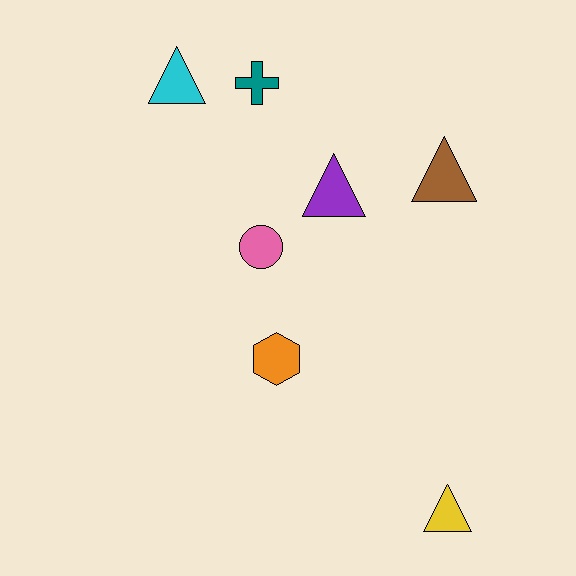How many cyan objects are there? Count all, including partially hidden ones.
There is 1 cyan object.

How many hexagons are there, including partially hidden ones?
There is 1 hexagon.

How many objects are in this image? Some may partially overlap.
There are 7 objects.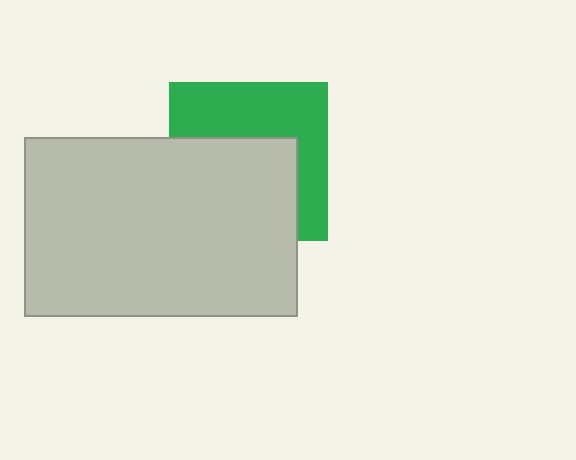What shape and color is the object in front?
The object in front is a light gray rectangle.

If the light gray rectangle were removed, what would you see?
You would see the complete green square.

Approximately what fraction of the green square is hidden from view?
Roughly 53% of the green square is hidden behind the light gray rectangle.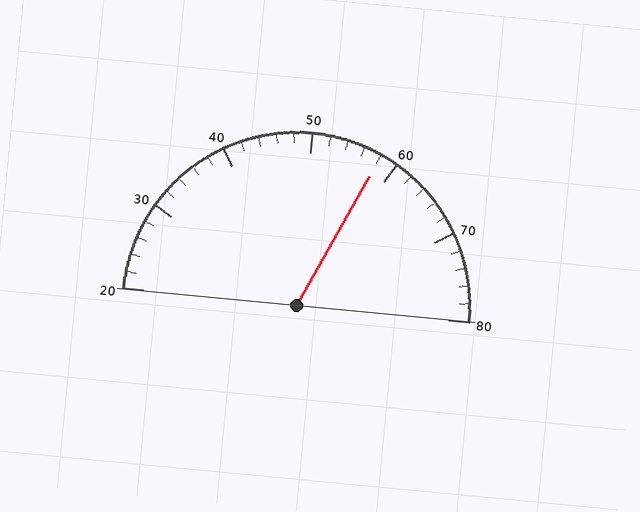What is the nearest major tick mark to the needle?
The nearest major tick mark is 60.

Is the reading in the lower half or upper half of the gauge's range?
The reading is in the upper half of the range (20 to 80).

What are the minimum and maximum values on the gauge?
The gauge ranges from 20 to 80.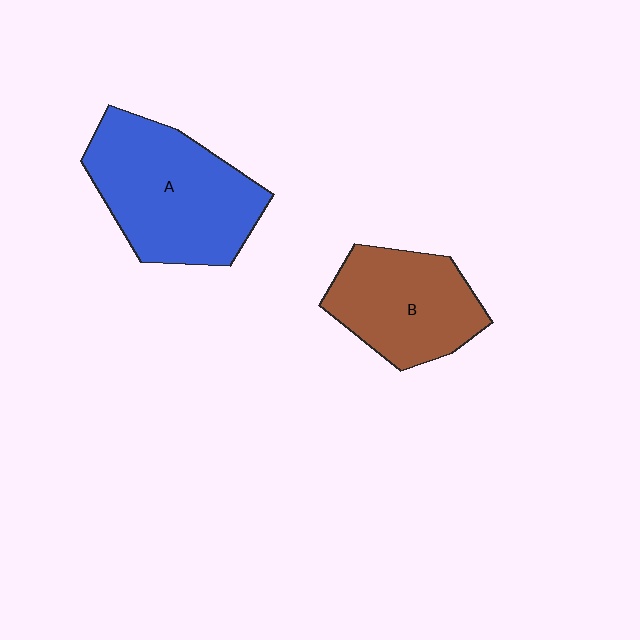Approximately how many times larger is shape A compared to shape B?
Approximately 1.4 times.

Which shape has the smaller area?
Shape B (brown).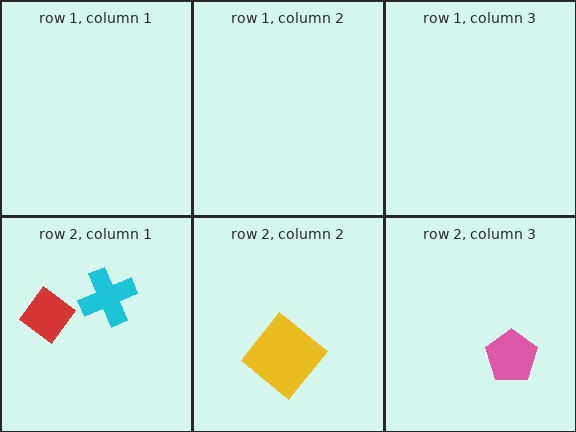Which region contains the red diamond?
The row 2, column 1 region.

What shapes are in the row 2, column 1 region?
The red diamond, the cyan cross.